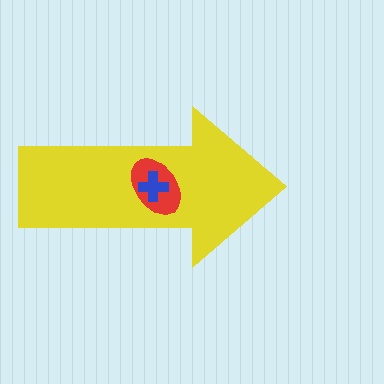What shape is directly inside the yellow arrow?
The red ellipse.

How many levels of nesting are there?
3.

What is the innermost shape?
The blue cross.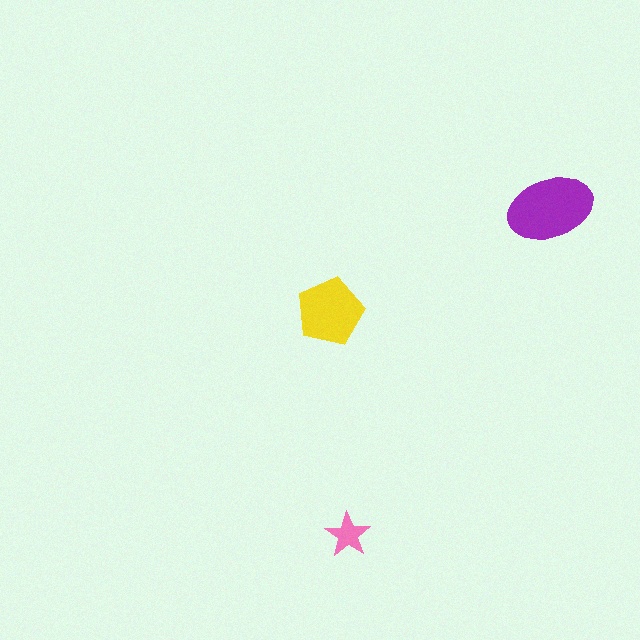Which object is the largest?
The purple ellipse.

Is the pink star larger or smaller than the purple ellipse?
Smaller.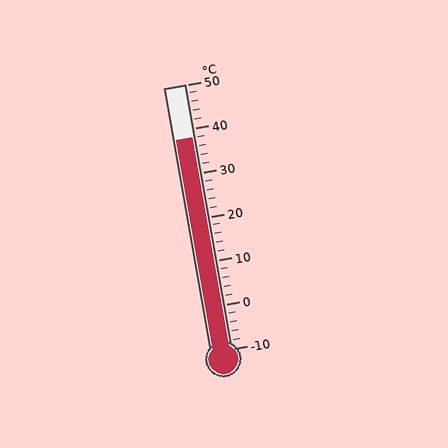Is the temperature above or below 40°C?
The temperature is below 40°C.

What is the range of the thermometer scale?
The thermometer scale ranges from -10°C to 50°C.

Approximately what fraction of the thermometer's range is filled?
The thermometer is filled to approximately 80% of its range.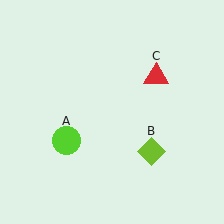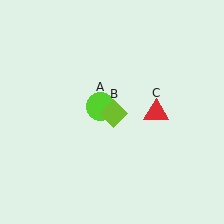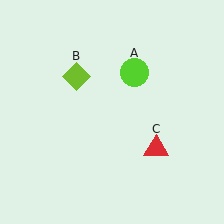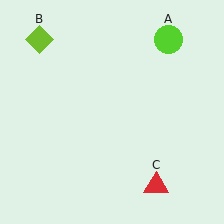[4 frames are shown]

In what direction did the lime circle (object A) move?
The lime circle (object A) moved up and to the right.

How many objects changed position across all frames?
3 objects changed position: lime circle (object A), lime diamond (object B), red triangle (object C).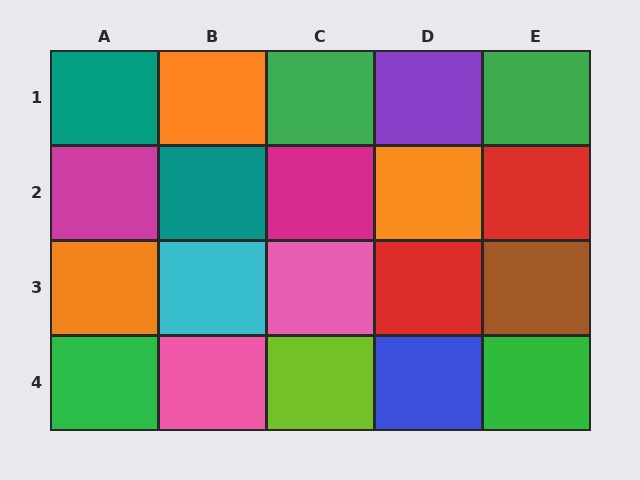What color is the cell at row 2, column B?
Teal.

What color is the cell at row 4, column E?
Green.